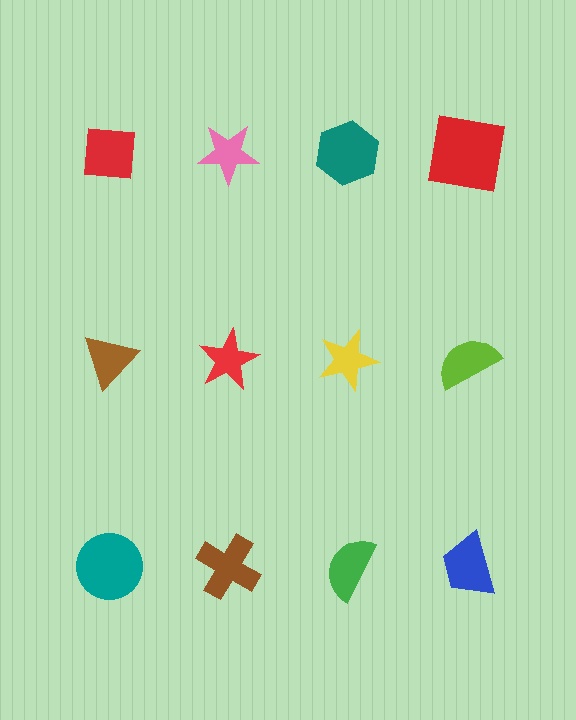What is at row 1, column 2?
A pink star.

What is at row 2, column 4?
A lime semicircle.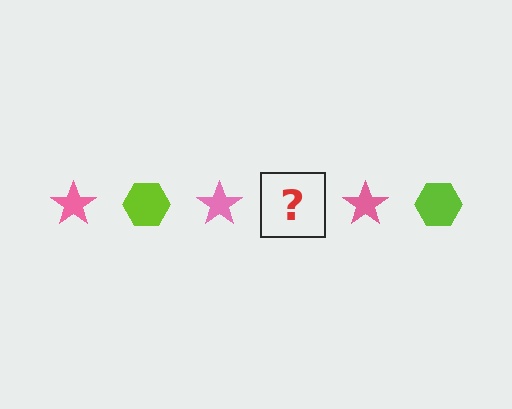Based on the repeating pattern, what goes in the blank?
The blank should be a lime hexagon.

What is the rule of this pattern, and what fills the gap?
The rule is that the pattern alternates between pink star and lime hexagon. The gap should be filled with a lime hexagon.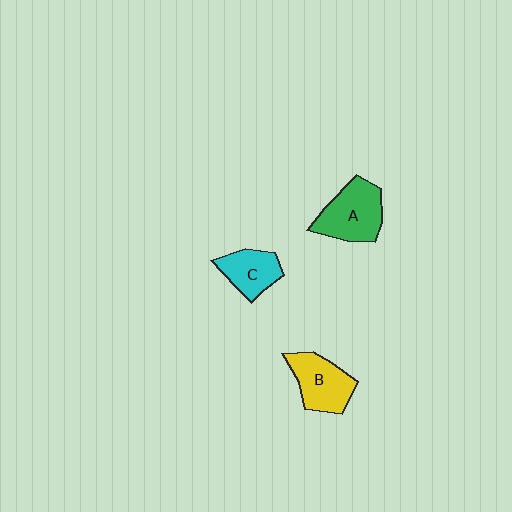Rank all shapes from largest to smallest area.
From largest to smallest: A (green), B (yellow), C (cyan).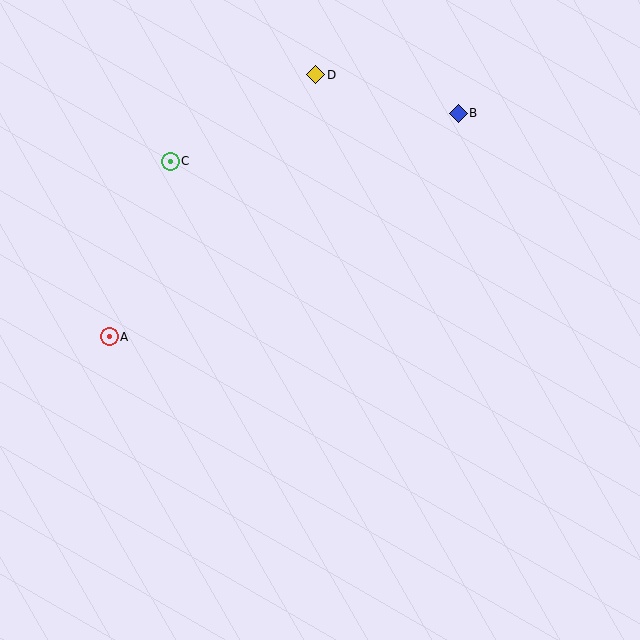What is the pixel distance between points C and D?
The distance between C and D is 169 pixels.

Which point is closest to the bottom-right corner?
Point B is closest to the bottom-right corner.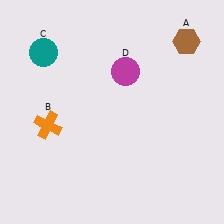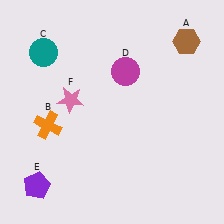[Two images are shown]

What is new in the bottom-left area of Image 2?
A purple pentagon (E) was added in the bottom-left area of Image 2.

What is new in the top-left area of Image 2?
A pink star (F) was added in the top-left area of Image 2.